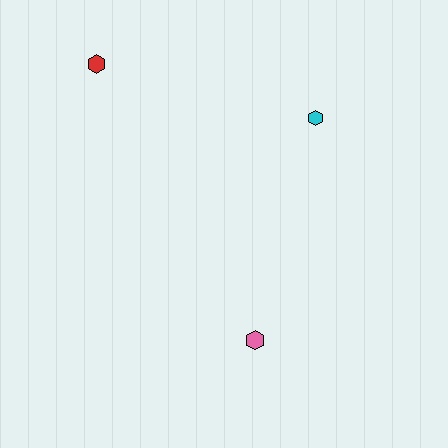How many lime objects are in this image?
There are no lime objects.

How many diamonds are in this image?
There are no diamonds.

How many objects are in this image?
There are 3 objects.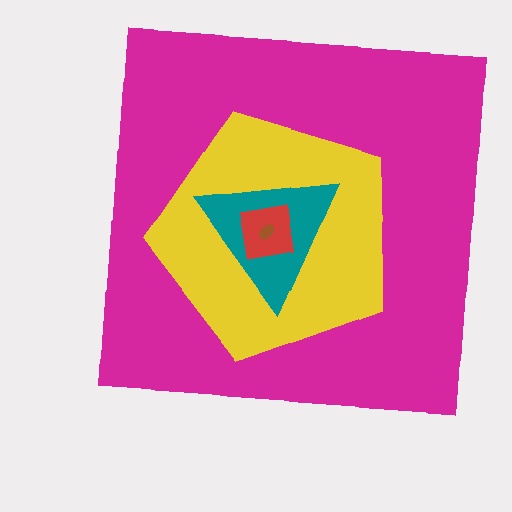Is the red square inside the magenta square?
Yes.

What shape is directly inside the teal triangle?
The red square.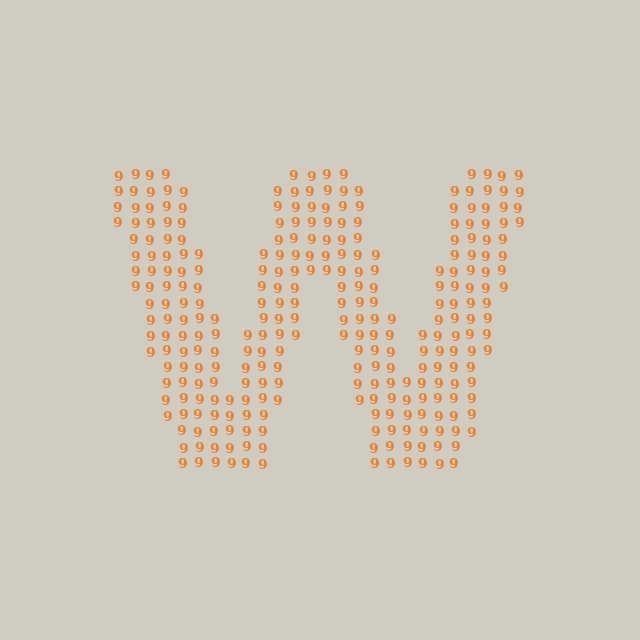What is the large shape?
The large shape is the letter W.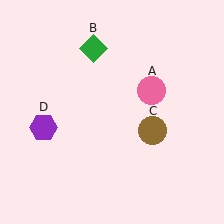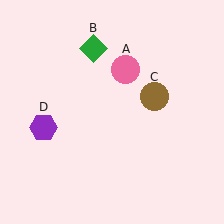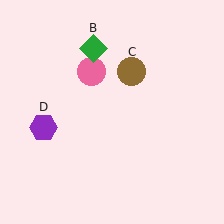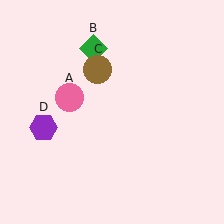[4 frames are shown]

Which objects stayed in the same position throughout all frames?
Green diamond (object B) and purple hexagon (object D) remained stationary.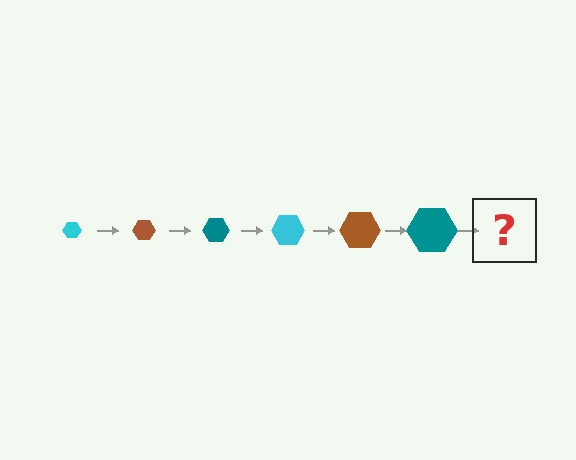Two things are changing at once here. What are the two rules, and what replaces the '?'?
The two rules are that the hexagon grows larger each step and the color cycles through cyan, brown, and teal. The '?' should be a cyan hexagon, larger than the previous one.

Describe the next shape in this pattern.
It should be a cyan hexagon, larger than the previous one.